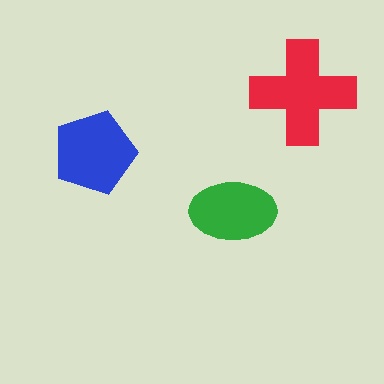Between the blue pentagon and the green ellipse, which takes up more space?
The blue pentagon.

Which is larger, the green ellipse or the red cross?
The red cross.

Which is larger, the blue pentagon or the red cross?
The red cross.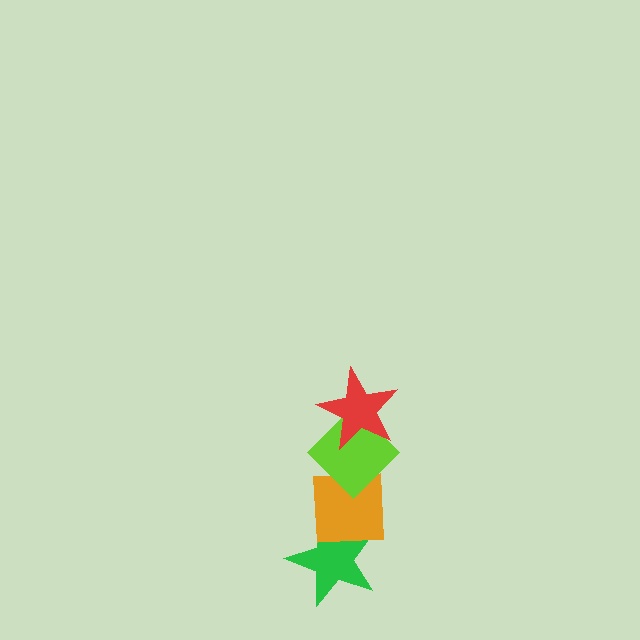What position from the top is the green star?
The green star is 4th from the top.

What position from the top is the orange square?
The orange square is 3rd from the top.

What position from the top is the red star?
The red star is 1st from the top.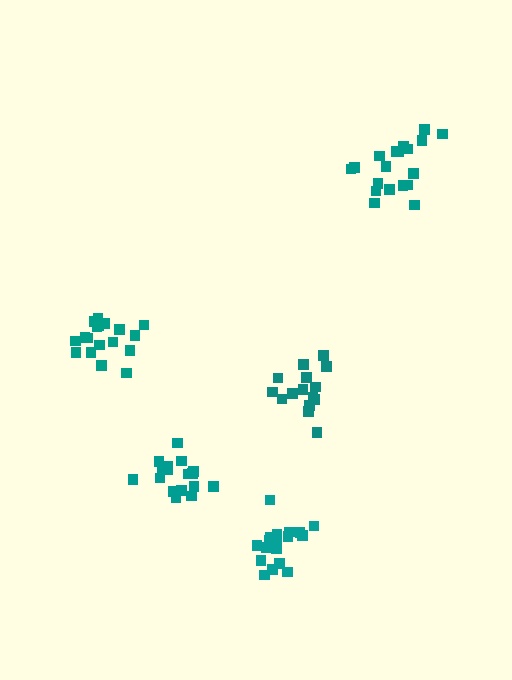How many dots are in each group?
Group 1: 18 dots, Group 2: 18 dots, Group 3: 18 dots, Group 4: 15 dots, Group 5: 19 dots (88 total).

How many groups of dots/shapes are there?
There are 5 groups.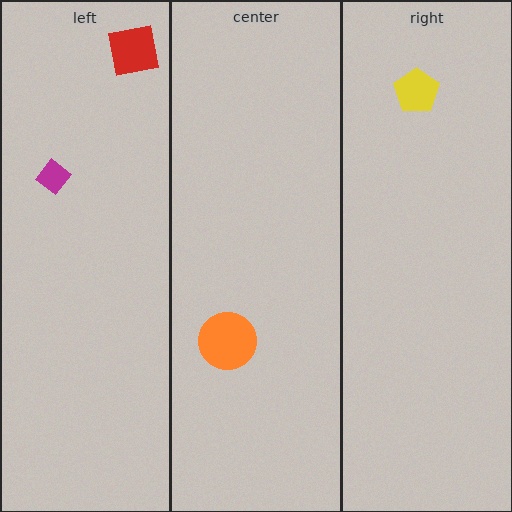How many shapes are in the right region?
1.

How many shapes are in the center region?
1.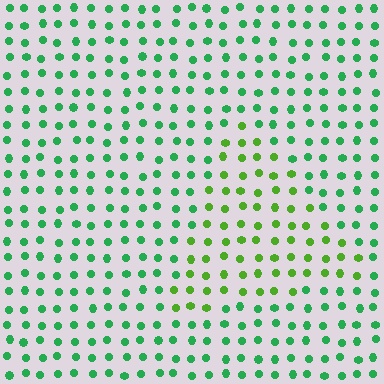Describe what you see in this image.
The image is filled with small green elements in a uniform arrangement. A triangle-shaped region is visible where the elements are tinted to a slightly different hue, forming a subtle color boundary.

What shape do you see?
I see a triangle.